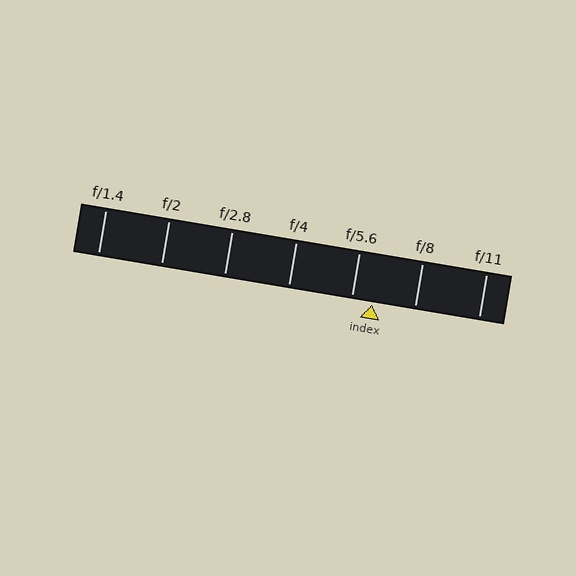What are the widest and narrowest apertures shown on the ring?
The widest aperture shown is f/1.4 and the narrowest is f/11.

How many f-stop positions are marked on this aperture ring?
There are 7 f-stop positions marked.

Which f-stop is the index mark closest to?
The index mark is closest to f/5.6.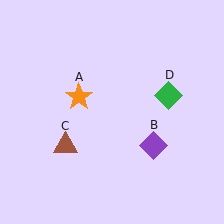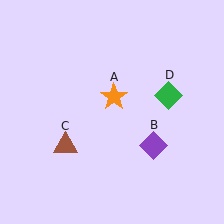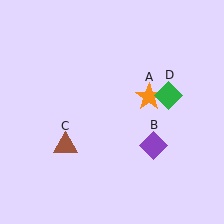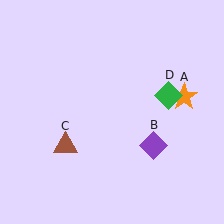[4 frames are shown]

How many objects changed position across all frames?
1 object changed position: orange star (object A).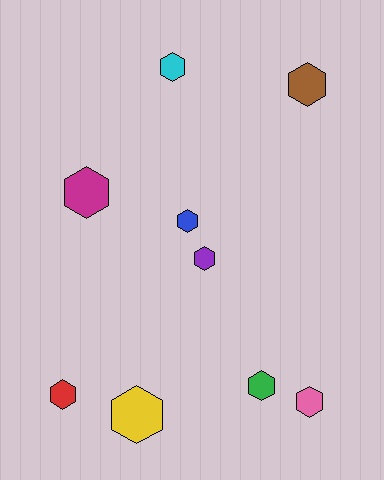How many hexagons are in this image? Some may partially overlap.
There are 9 hexagons.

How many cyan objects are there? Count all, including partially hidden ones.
There is 1 cyan object.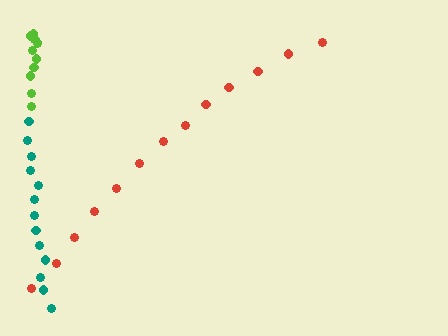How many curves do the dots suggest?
There are 3 distinct paths.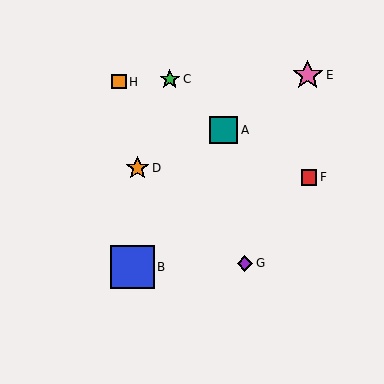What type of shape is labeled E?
Shape E is a pink star.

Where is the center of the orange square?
The center of the orange square is at (119, 82).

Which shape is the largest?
The blue square (labeled B) is the largest.